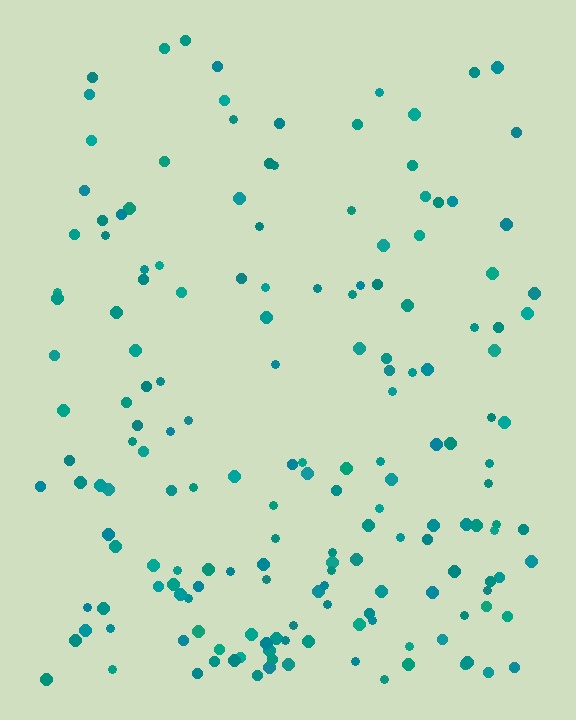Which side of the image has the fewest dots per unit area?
The top.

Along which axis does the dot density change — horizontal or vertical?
Vertical.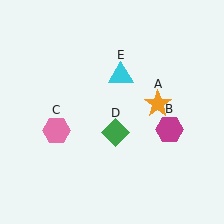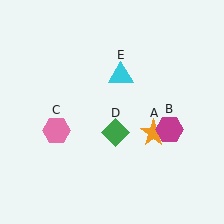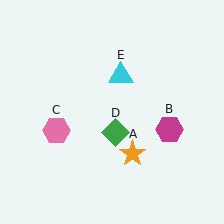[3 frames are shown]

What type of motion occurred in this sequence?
The orange star (object A) rotated clockwise around the center of the scene.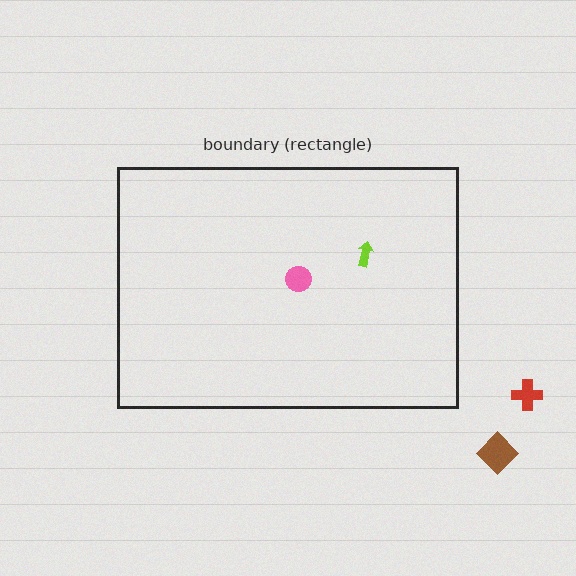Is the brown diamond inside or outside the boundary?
Outside.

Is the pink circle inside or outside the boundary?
Inside.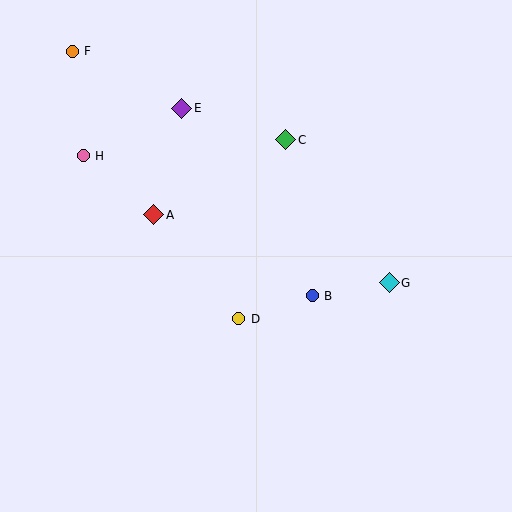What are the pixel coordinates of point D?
Point D is at (239, 319).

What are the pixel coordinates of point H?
Point H is at (83, 156).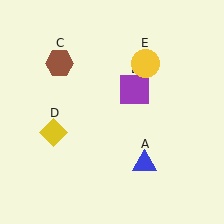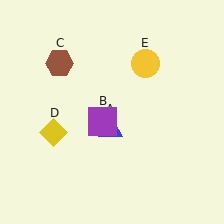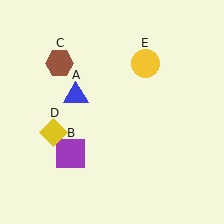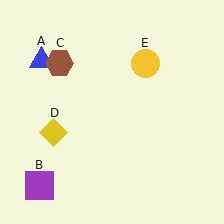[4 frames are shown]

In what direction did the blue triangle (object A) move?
The blue triangle (object A) moved up and to the left.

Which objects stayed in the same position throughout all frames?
Brown hexagon (object C) and yellow diamond (object D) and yellow circle (object E) remained stationary.